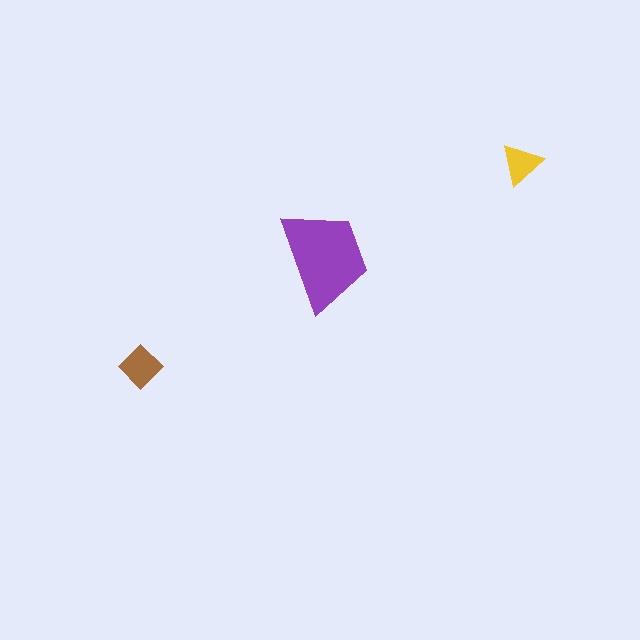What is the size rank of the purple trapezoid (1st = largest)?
1st.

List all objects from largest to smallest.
The purple trapezoid, the brown diamond, the yellow triangle.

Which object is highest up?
The yellow triangle is topmost.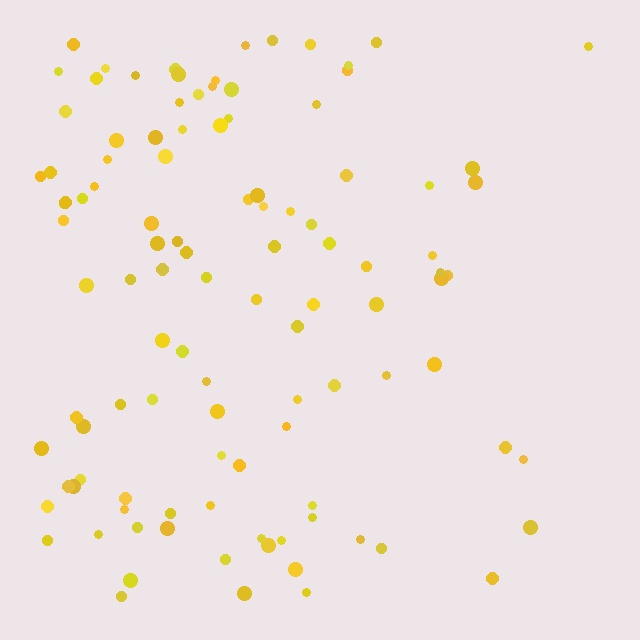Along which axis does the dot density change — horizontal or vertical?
Horizontal.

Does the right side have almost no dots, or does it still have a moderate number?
Still a moderate number, just noticeably fewer than the left.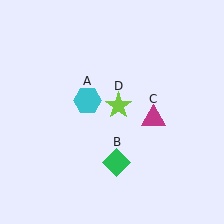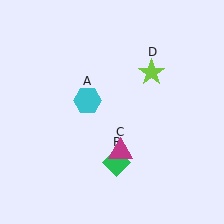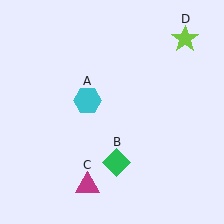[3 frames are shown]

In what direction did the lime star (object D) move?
The lime star (object D) moved up and to the right.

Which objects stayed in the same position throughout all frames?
Cyan hexagon (object A) and green diamond (object B) remained stationary.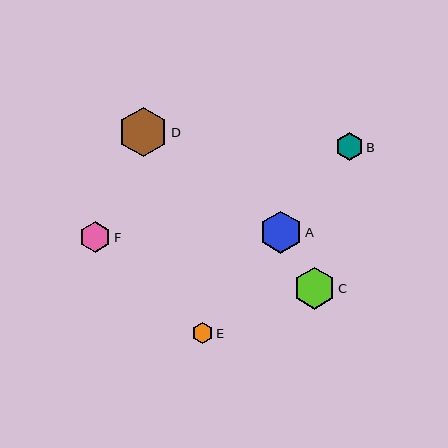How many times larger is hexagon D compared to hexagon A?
Hexagon D is approximately 1.2 times the size of hexagon A.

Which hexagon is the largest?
Hexagon D is the largest with a size of approximately 49 pixels.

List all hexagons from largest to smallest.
From largest to smallest: D, A, C, F, B, E.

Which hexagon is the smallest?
Hexagon E is the smallest with a size of approximately 22 pixels.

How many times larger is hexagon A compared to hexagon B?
Hexagon A is approximately 1.5 times the size of hexagon B.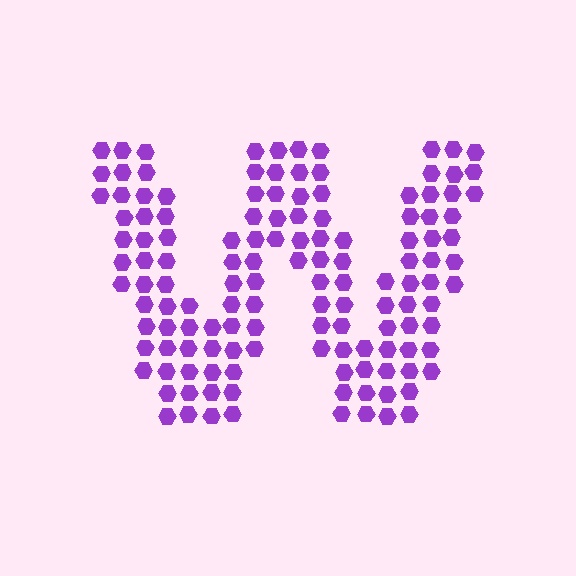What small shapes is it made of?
It is made of small hexagons.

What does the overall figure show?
The overall figure shows the letter W.